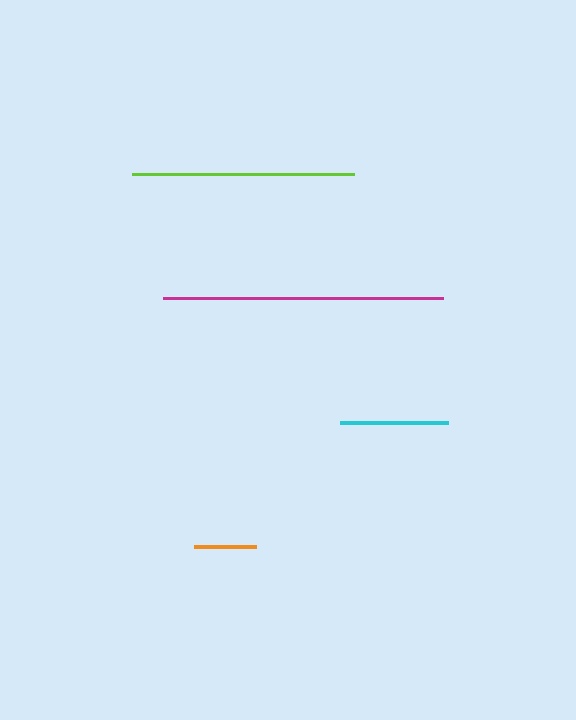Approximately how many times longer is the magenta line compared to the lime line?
The magenta line is approximately 1.3 times the length of the lime line.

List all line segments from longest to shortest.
From longest to shortest: magenta, lime, cyan, orange.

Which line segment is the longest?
The magenta line is the longest at approximately 281 pixels.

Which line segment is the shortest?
The orange line is the shortest at approximately 63 pixels.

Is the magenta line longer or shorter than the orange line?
The magenta line is longer than the orange line.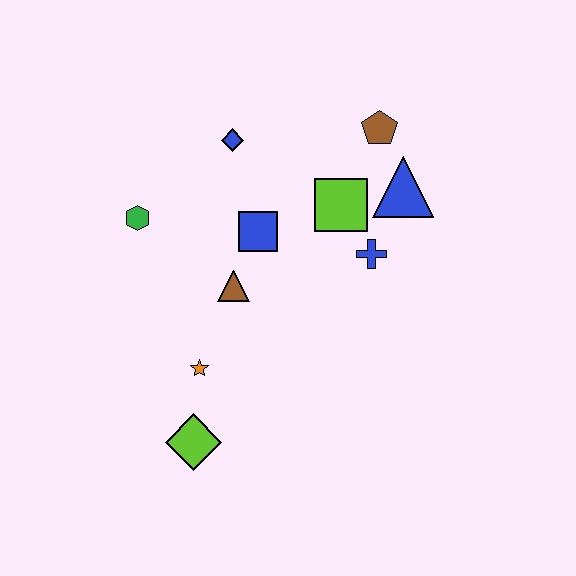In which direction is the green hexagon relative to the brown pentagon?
The green hexagon is to the left of the brown pentagon.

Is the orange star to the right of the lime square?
No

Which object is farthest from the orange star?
The brown pentagon is farthest from the orange star.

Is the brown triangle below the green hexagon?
Yes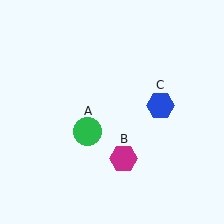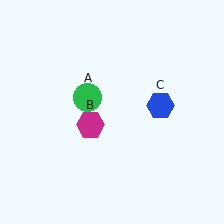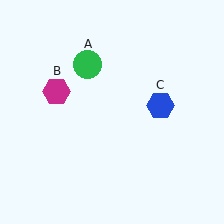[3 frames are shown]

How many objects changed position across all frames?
2 objects changed position: green circle (object A), magenta hexagon (object B).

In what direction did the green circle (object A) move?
The green circle (object A) moved up.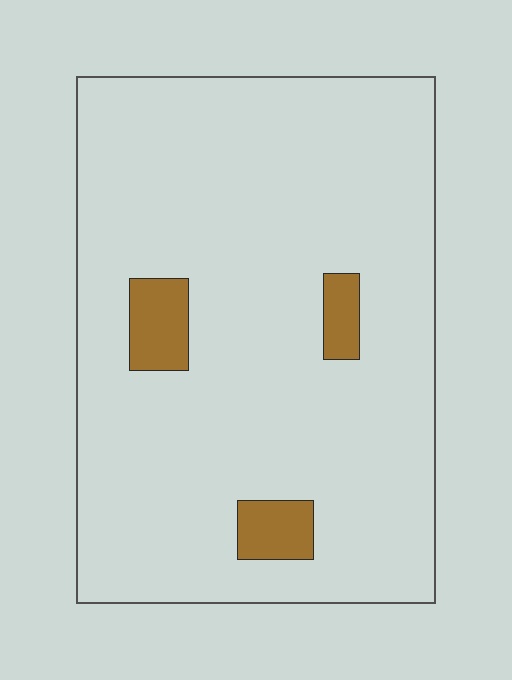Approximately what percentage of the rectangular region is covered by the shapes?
Approximately 5%.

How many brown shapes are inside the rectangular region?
3.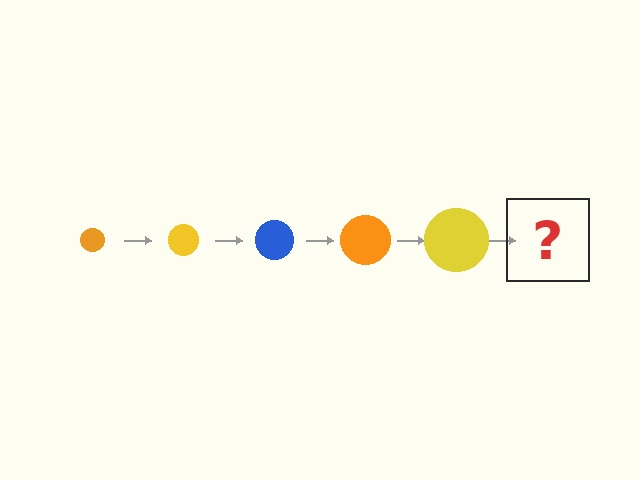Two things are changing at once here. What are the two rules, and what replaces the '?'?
The two rules are that the circle grows larger each step and the color cycles through orange, yellow, and blue. The '?' should be a blue circle, larger than the previous one.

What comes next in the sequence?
The next element should be a blue circle, larger than the previous one.